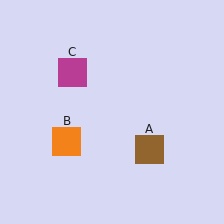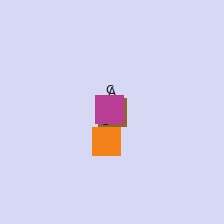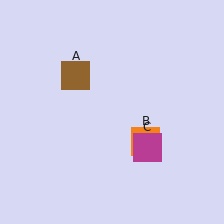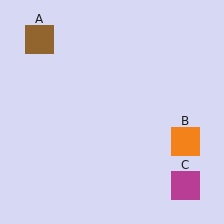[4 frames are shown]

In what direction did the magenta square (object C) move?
The magenta square (object C) moved down and to the right.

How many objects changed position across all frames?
3 objects changed position: brown square (object A), orange square (object B), magenta square (object C).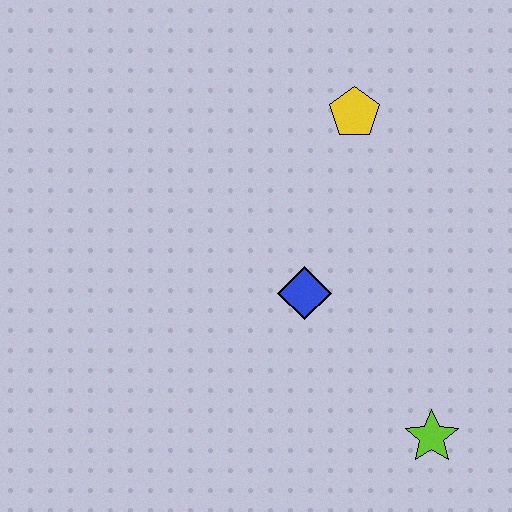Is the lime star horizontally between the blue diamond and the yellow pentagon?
No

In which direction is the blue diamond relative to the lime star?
The blue diamond is above the lime star.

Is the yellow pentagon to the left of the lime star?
Yes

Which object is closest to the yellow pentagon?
The blue diamond is closest to the yellow pentagon.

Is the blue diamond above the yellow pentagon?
No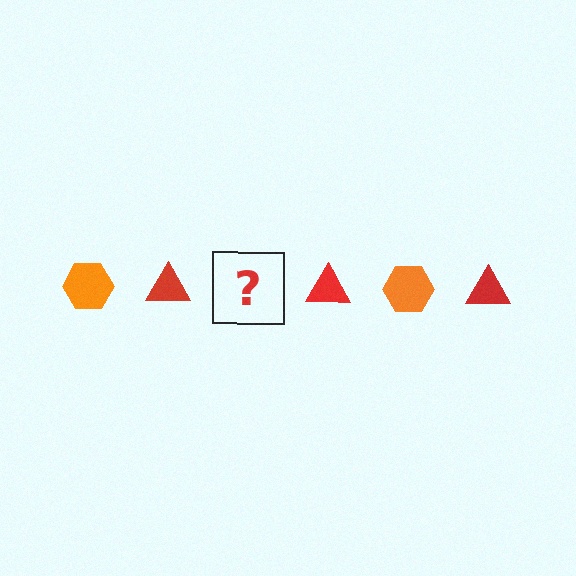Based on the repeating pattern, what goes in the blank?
The blank should be an orange hexagon.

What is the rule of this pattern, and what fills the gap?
The rule is that the pattern alternates between orange hexagon and red triangle. The gap should be filled with an orange hexagon.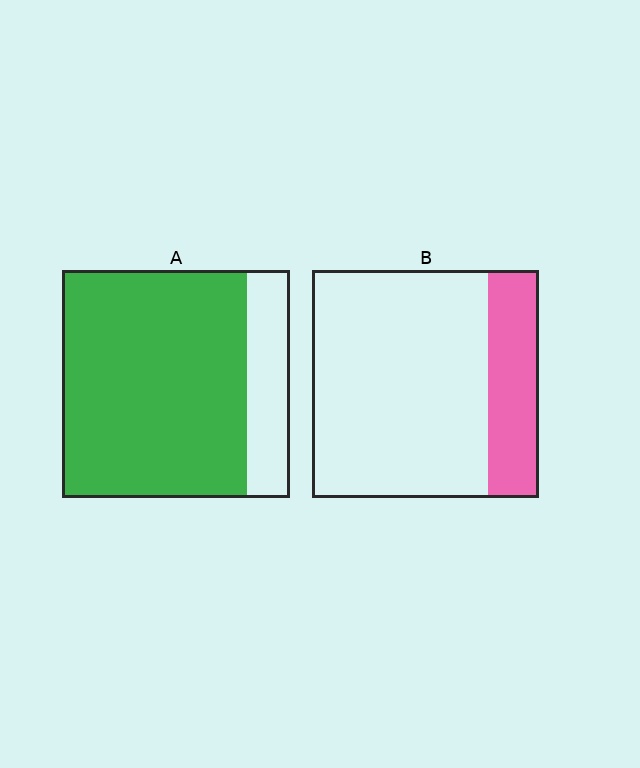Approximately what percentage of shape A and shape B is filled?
A is approximately 80% and B is approximately 20%.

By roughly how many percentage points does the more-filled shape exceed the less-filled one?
By roughly 60 percentage points (A over B).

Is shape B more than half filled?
No.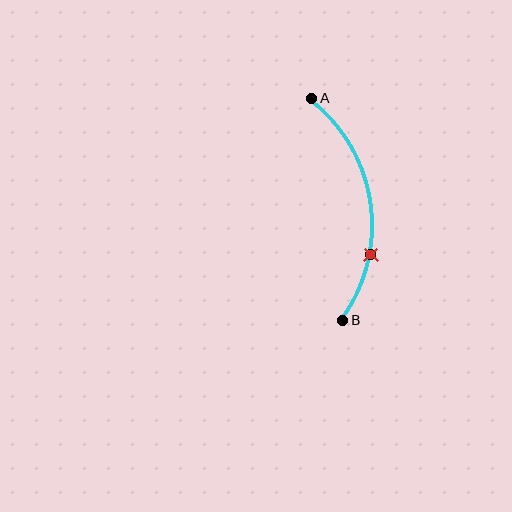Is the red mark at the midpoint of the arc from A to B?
No. The red mark lies on the arc but is closer to endpoint B. The arc midpoint would be at the point on the curve equidistant along the arc from both A and B.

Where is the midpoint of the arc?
The arc midpoint is the point on the curve farthest from the straight line joining A and B. It sits to the right of that line.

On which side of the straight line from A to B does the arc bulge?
The arc bulges to the right of the straight line connecting A and B.